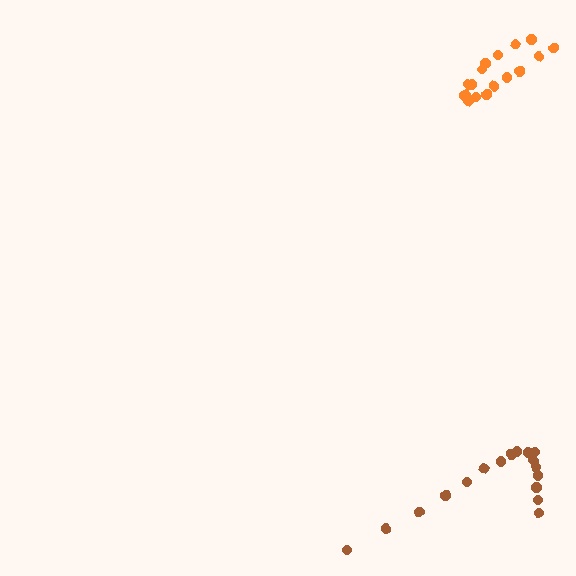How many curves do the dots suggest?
There are 2 distinct paths.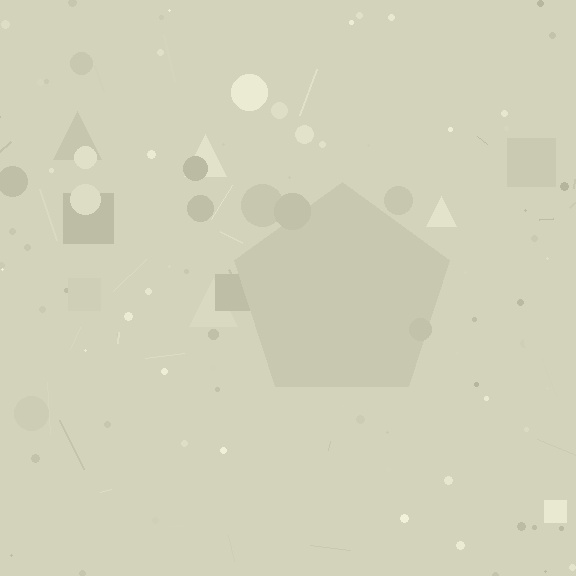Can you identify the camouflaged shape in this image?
The camouflaged shape is a pentagon.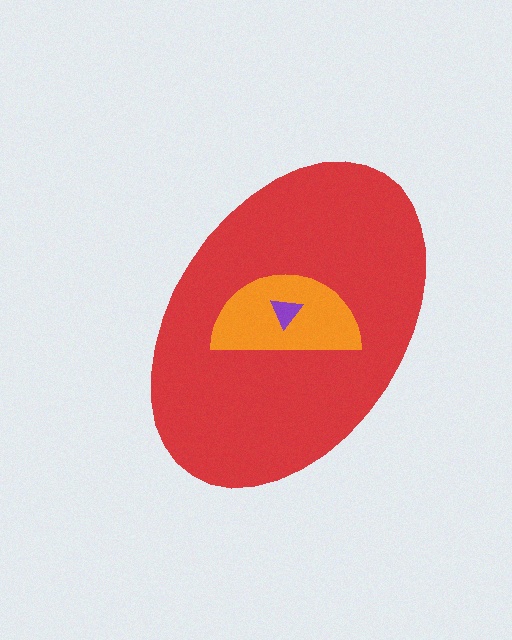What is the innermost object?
The purple triangle.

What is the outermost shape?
The red ellipse.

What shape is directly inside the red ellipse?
The orange semicircle.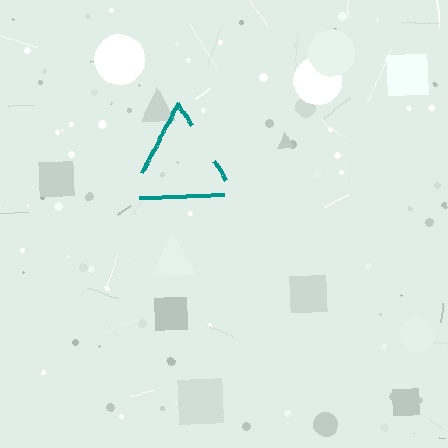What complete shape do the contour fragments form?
The contour fragments form a triangle.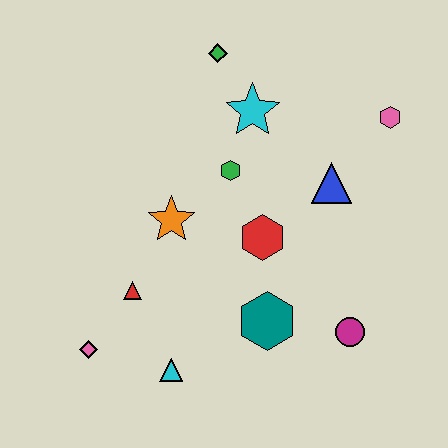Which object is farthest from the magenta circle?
The green diamond is farthest from the magenta circle.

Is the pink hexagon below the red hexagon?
No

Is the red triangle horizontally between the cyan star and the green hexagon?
No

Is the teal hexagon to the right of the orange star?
Yes